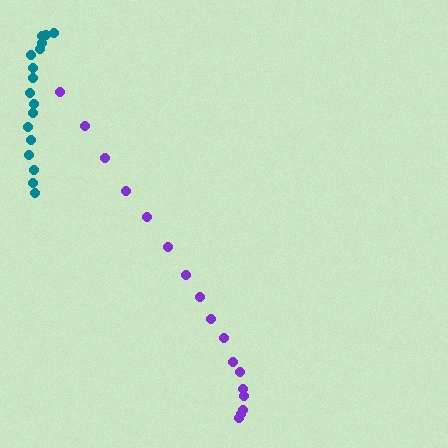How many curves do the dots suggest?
There are 2 distinct paths.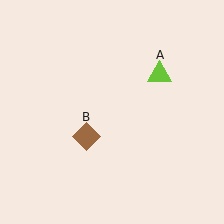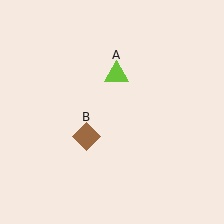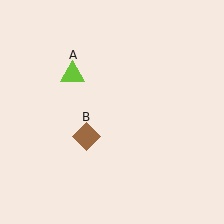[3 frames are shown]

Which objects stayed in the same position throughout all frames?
Brown diamond (object B) remained stationary.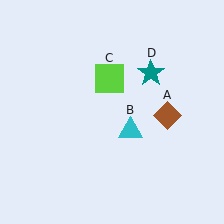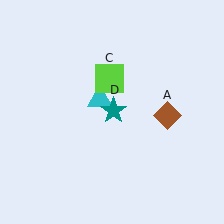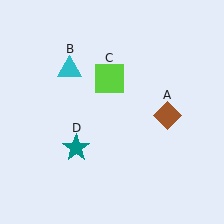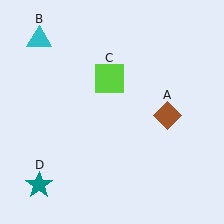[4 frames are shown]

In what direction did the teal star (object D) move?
The teal star (object D) moved down and to the left.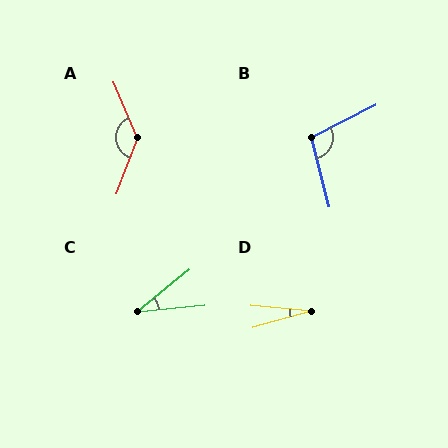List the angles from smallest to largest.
D (21°), C (34°), B (103°), A (136°).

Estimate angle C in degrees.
Approximately 34 degrees.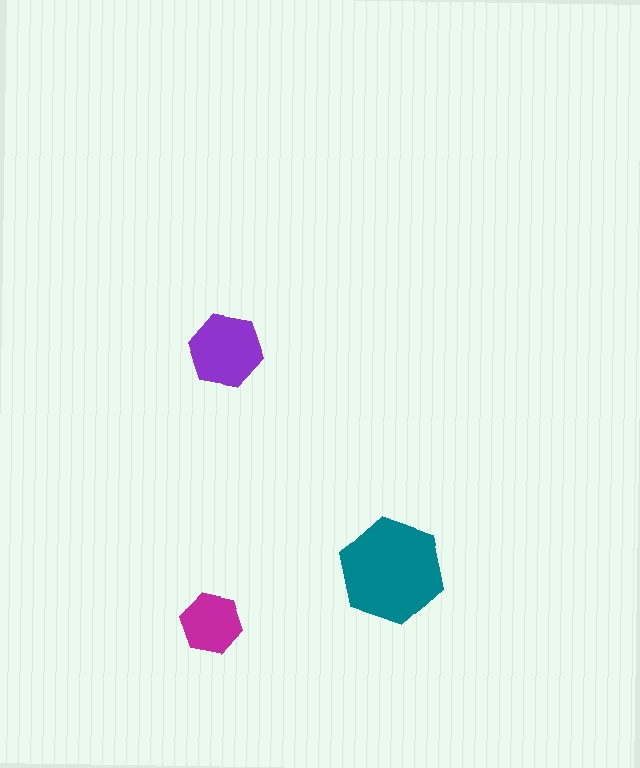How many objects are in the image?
There are 3 objects in the image.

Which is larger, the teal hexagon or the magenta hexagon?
The teal one.